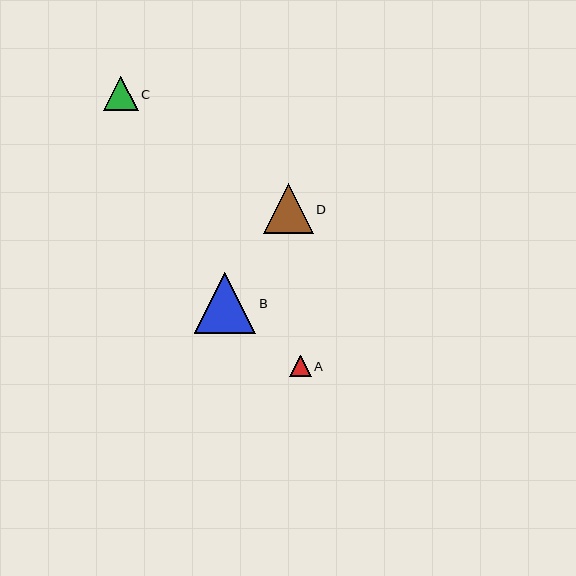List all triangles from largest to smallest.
From largest to smallest: B, D, C, A.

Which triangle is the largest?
Triangle B is the largest with a size of approximately 61 pixels.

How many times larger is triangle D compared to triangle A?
Triangle D is approximately 2.3 times the size of triangle A.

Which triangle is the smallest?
Triangle A is the smallest with a size of approximately 21 pixels.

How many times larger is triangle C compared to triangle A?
Triangle C is approximately 1.6 times the size of triangle A.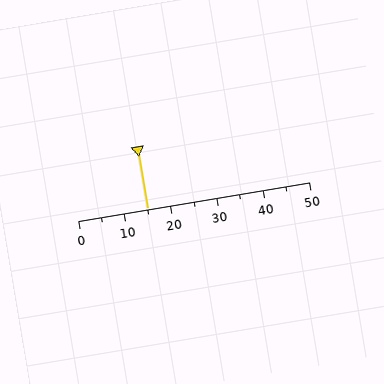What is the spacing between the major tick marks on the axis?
The major ticks are spaced 10 apart.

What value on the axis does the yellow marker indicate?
The marker indicates approximately 15.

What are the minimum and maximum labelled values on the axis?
The axis runs from 0 to 50.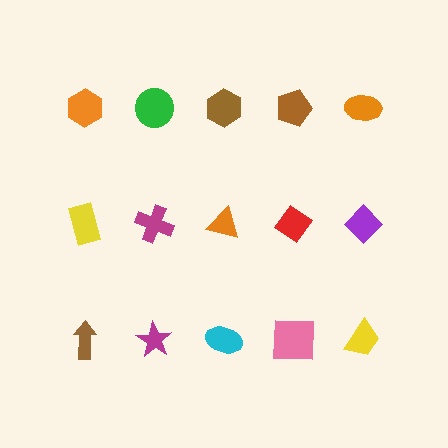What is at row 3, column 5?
A yellow trapezoid.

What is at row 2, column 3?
An orange triangle.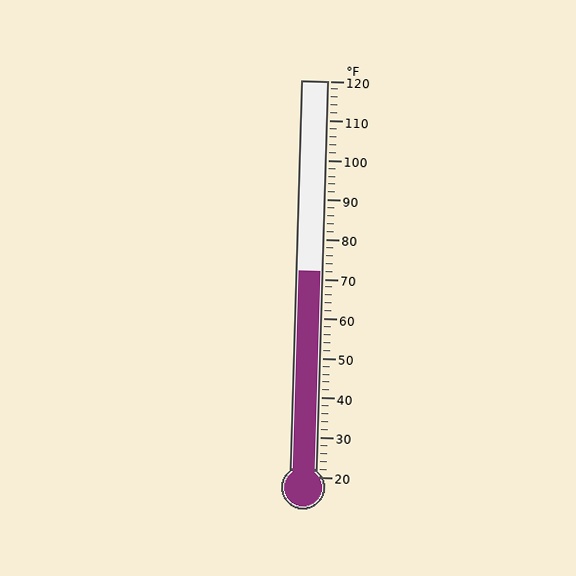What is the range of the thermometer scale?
The thermometer scale ranges from 20°F to 120°F.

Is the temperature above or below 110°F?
The temperature is below 110°F.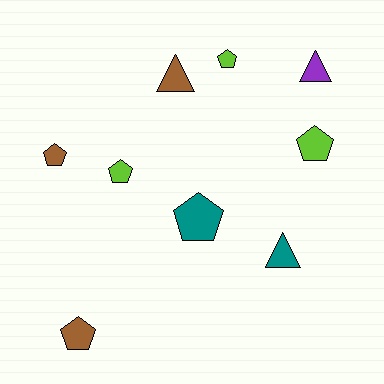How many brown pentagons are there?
There are 2 brown pentagons.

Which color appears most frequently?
Lime, with 3 objects.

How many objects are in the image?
There are 9 objects.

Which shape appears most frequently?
Pentagon, with 6 objects.